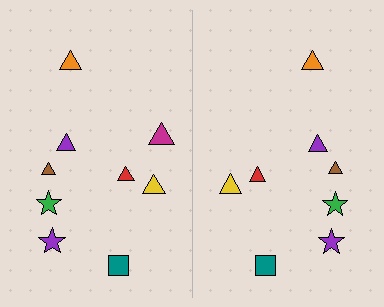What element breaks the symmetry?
A magenta triangle is missing from the right side.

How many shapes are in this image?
There are 17 shapes in this image.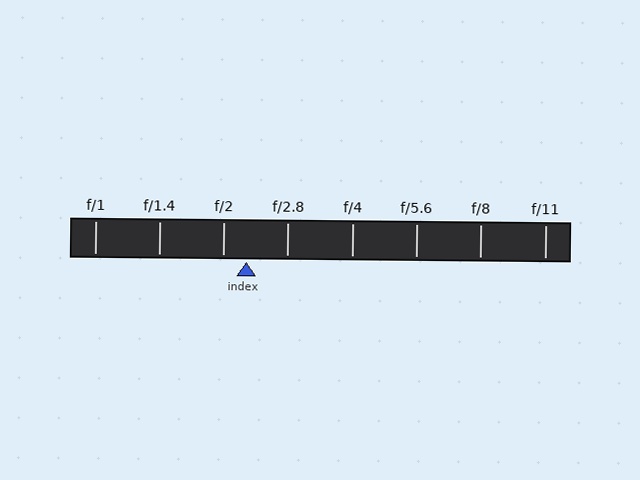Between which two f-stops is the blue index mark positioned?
The index mark is between f/2 and f/2.8.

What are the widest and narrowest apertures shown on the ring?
The widest aperture shown is f/1 and the narrowest is f/11.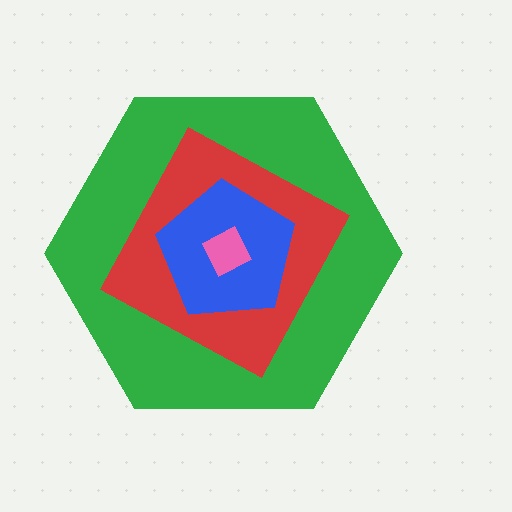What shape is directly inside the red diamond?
The blue pentagon.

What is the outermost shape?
The green hexagon.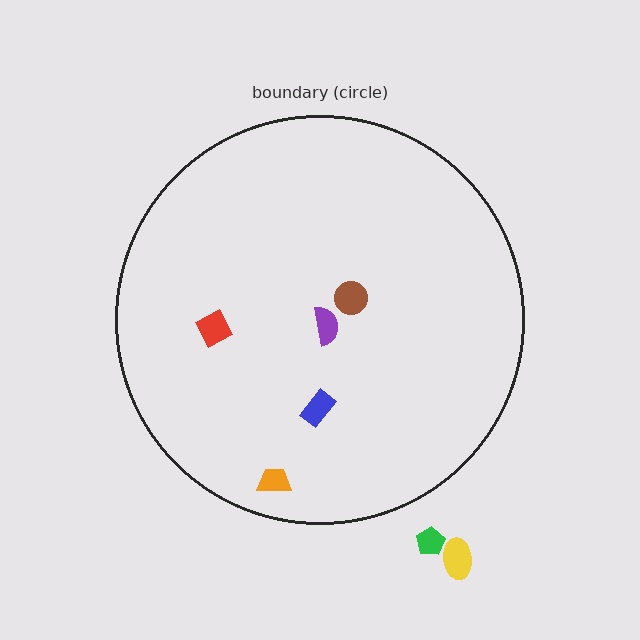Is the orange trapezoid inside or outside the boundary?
Inside.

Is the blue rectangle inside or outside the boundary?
Inside.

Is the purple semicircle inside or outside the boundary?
Inside.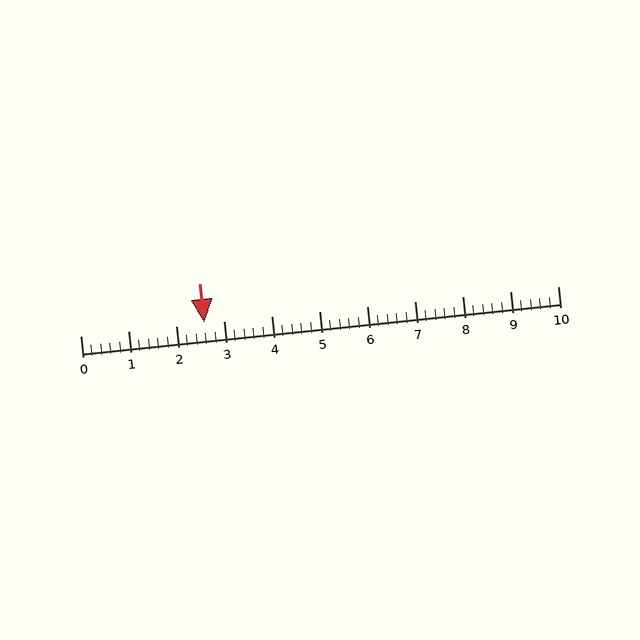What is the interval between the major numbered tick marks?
The major tick marks are spaced 1 units apart.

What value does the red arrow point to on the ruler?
The red arrow points to approximately 2.6.